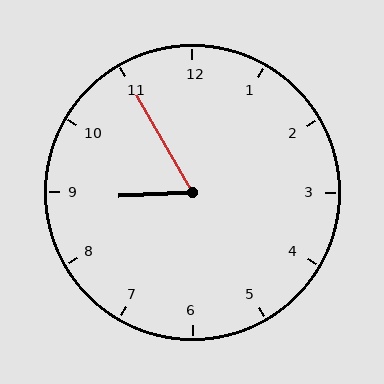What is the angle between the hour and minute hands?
Approximately 62 degrees.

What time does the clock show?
8:55.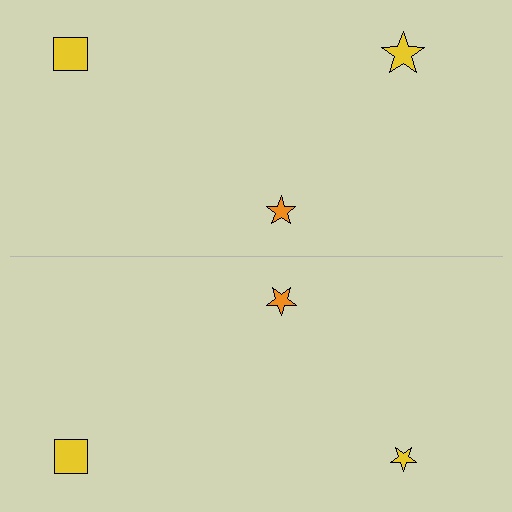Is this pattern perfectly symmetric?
No, the pattern is not perfectly symmetric. The yellow star on the bottom side has a different size than its mirror counterpart.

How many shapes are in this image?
There are 6 shapes in this image.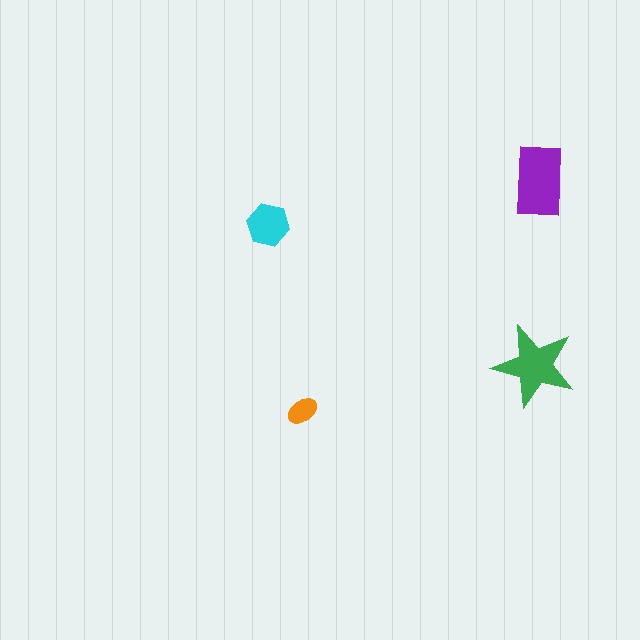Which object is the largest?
The purple rectangle.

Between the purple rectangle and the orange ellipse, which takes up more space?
The purple rectangle.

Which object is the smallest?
The orange ellipse.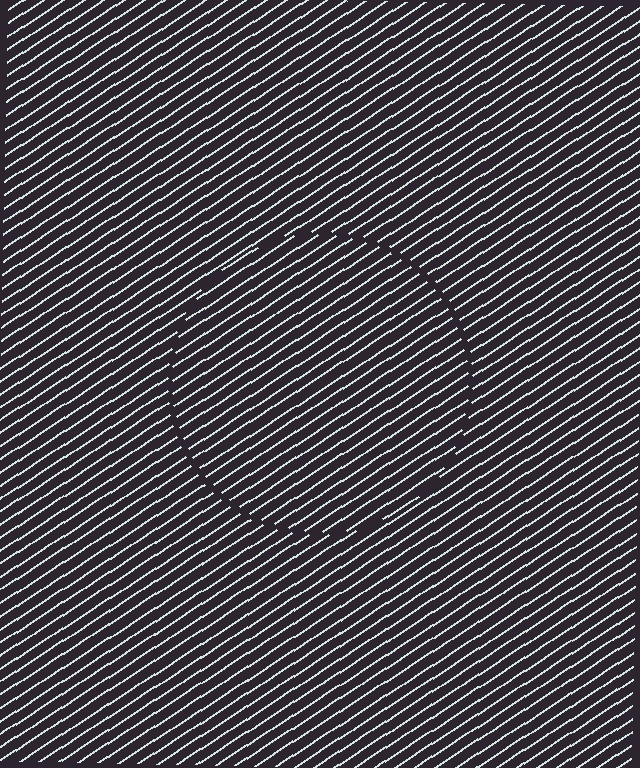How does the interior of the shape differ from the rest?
The interior of the shape contains the same grating, shifted by half a period — the contour is defined by the phase discontinuity where line-ends from the inner and outer gratings abut.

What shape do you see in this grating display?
An illusory circle. The interior of the shape contains the same grating, shifted by half a period — the contour is defined by the phase discontinuity where line-ends from the inner and outer gratings abut.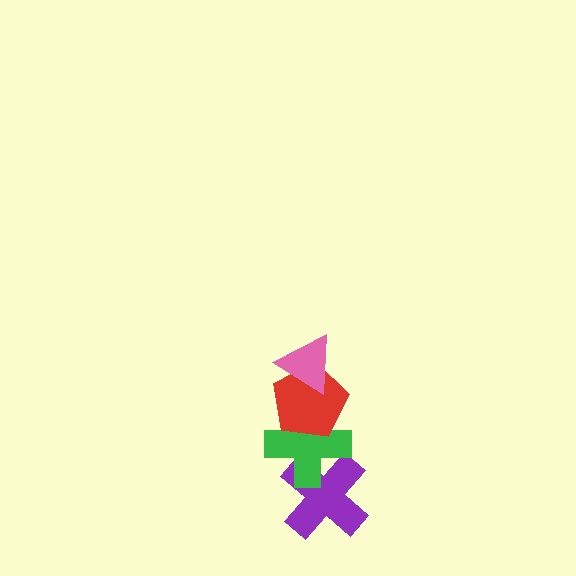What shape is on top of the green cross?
The red pentagon is on top of the green cross.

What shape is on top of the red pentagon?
The pink triangle is on top of the red pentagon.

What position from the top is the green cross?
The green cross is 3rd from the top.